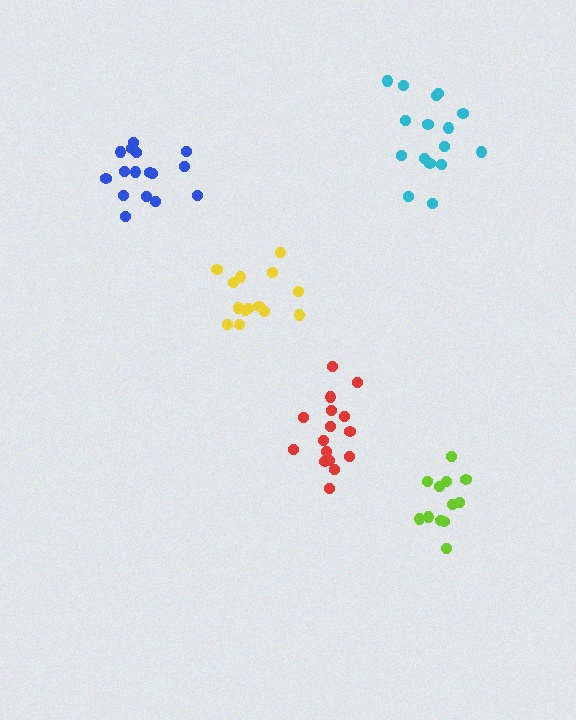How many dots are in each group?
Group 1: 17 dots, Group 2: 12 dots, Group 3: 16 dots, Group 4: 16 dots, Group 5: 15 dots (76 total).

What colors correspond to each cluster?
The clusters are colored: red, lime, cyan, blue, yellow.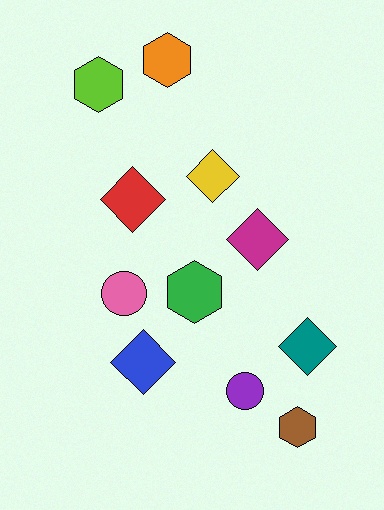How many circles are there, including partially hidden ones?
There are 2 circles.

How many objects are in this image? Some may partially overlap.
There are 11 objects.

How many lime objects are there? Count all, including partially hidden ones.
There is 1 lime object.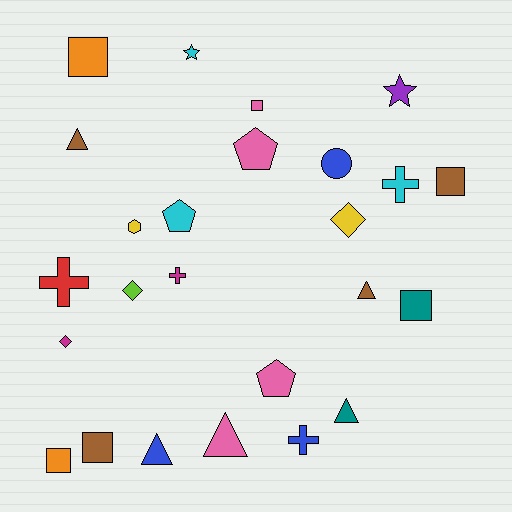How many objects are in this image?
There are 25 objects.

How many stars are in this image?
There are 2 stars.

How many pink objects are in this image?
There are 4 pink objects.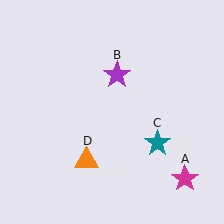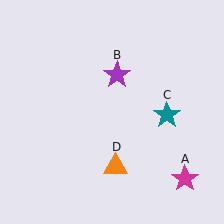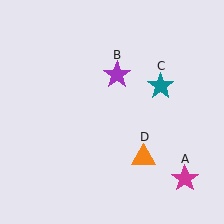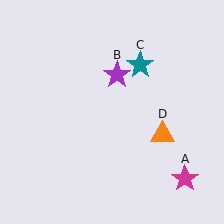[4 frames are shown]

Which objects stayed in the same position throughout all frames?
Magenta star (object A) and purple star (object B) remained stationary.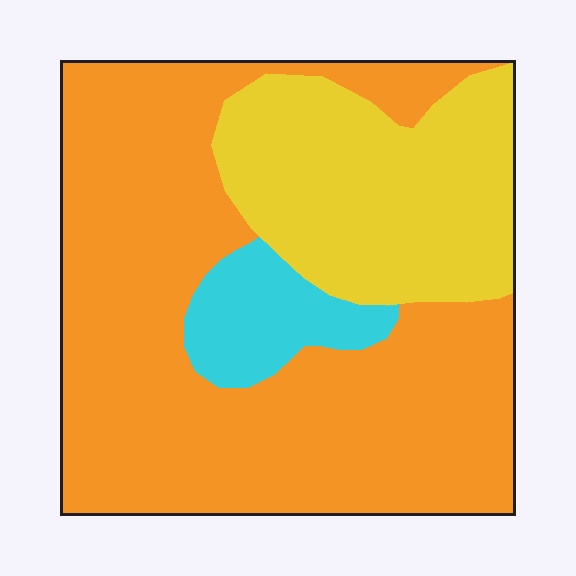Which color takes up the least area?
Cyan, at roughly 10%.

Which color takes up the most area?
Orange, at roughly 65%.